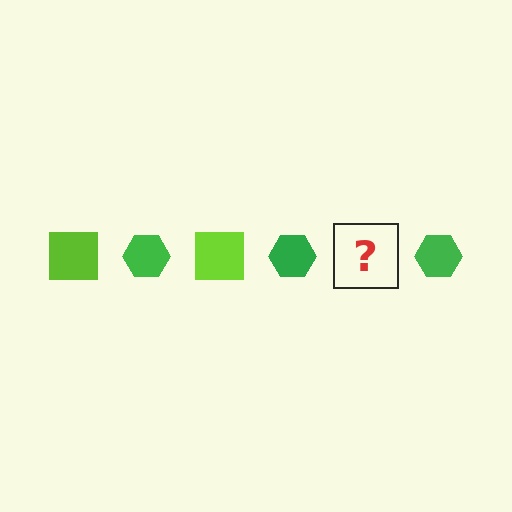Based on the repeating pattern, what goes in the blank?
The blank should be a lime square.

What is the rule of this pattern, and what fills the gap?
The rule is that the pattern alternates between lime square and green hexagon. The gap should be filled with a lime square.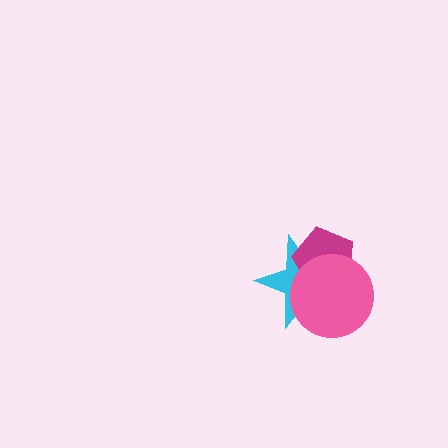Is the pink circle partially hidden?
No, no other shape covers it.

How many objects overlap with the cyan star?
2 objects overlap with the cyan star.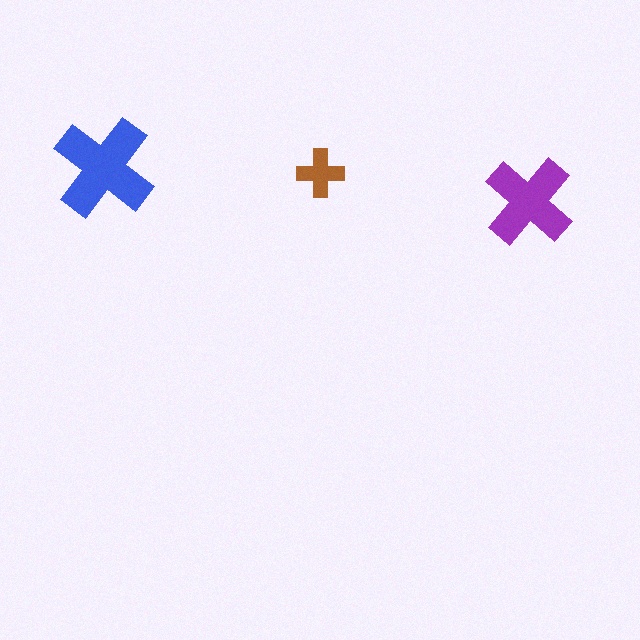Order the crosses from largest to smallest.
the blue one, the purple one, the brown one.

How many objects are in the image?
There are 3 objects in the image.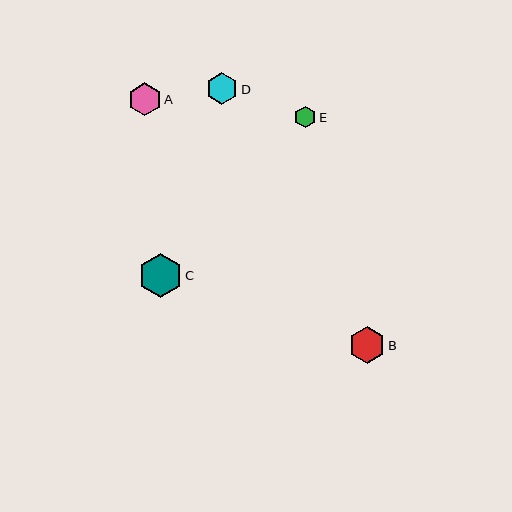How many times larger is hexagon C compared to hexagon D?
Hexagon C is approximately 1.4 times the size of hexagon D.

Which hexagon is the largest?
Hexagon C is the largest with a size of approximately 44 pixels.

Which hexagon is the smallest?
Hexagon E is the smallest with a size of approximately 22 pixels.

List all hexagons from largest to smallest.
From largest to smallest: C, B, A, D, E.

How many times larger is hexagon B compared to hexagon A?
Hexagon B is approximately 1.1 times the size of hexagon A.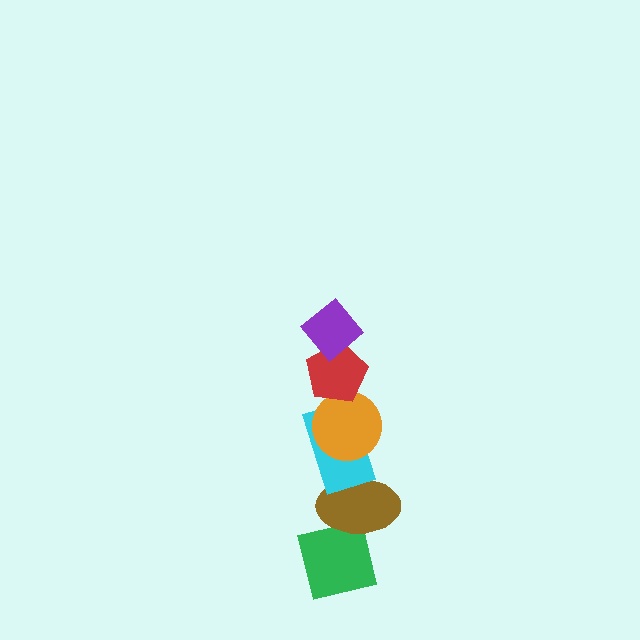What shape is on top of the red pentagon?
The purple diamond is on top of the red pentagon.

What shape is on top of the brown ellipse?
The cyan rectangle is on top of the brown ellipse.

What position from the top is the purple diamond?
The purple diamond is 1st from the top.